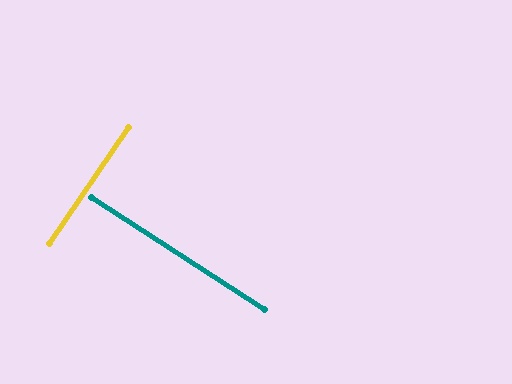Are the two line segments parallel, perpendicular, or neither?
Perpendicular — they meet at approximately 89°.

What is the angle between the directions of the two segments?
Approximately 89 degrees.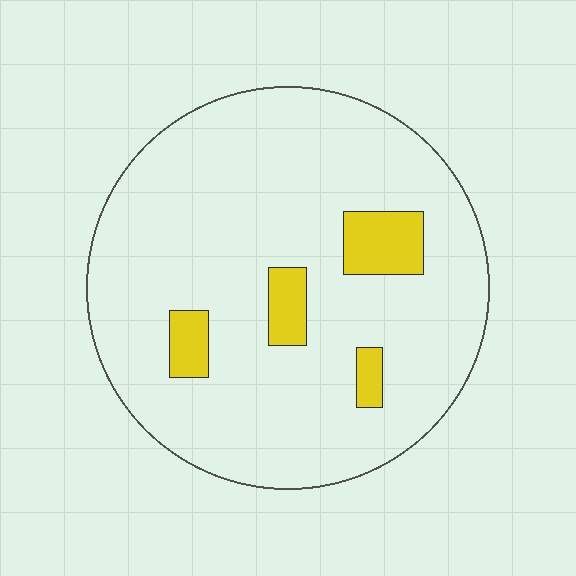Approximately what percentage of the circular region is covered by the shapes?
Approximately 10%.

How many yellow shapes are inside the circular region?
4.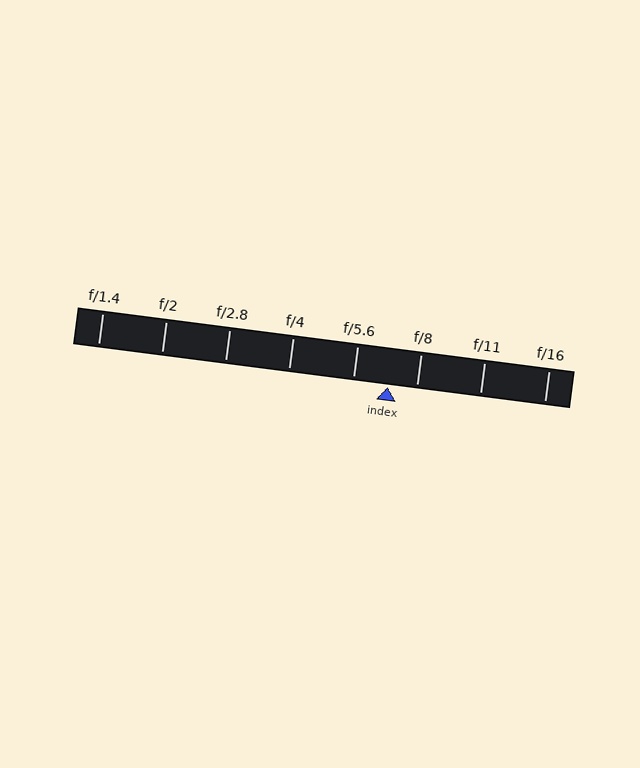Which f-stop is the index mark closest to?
The index mark is closest to f/8.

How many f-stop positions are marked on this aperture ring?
There are 8 f-stop positions marked.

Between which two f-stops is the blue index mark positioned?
The index mark is between f/5.6 and f/8.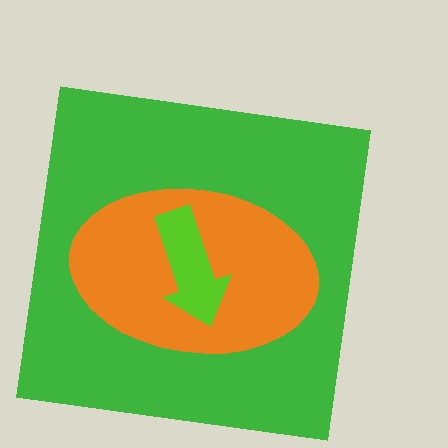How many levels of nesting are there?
3.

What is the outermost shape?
The green square.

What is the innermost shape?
The lime arrow.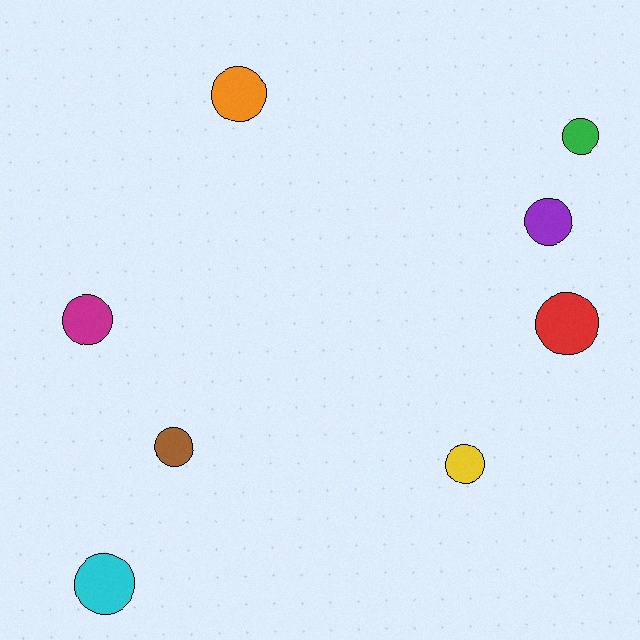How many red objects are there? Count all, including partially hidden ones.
There is 1 red object.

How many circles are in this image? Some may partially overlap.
There are 8 circles.